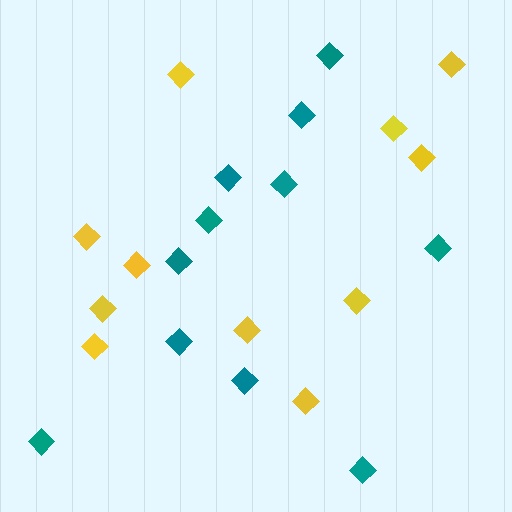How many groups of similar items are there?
There are 2 groups: one group of yellow diamonds (11) and one group of teal diamonds (11).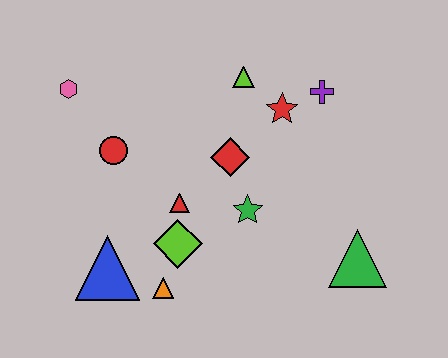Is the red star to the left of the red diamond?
No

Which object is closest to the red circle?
The pink hexagon is closest to the red circle.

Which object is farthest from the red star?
The blue triangle is farthest from the red star.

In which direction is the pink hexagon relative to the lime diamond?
The pink hexagon is above the lime diamond.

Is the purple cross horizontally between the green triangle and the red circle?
Yes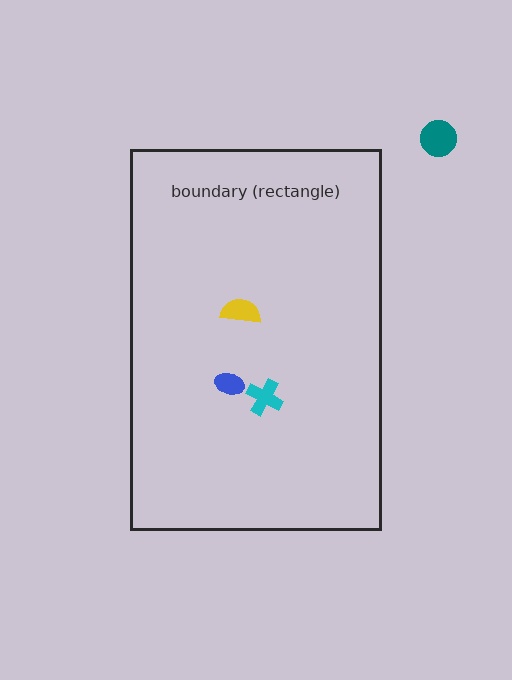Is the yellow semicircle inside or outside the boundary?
Inside.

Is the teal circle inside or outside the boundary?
Outside.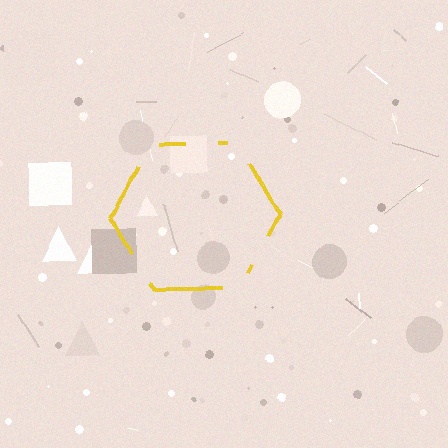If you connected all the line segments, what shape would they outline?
They would outline a hexagon.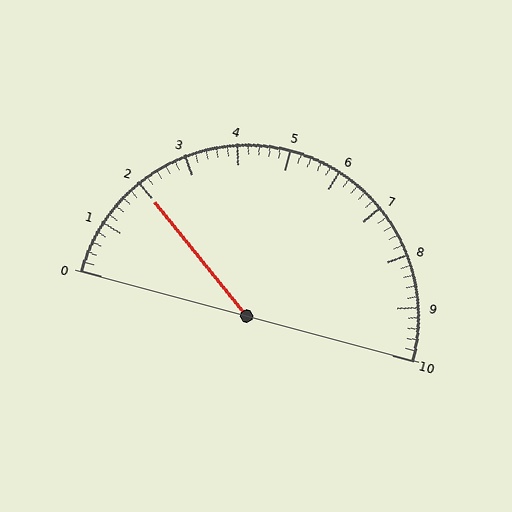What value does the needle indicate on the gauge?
The needle indicates approximately 2.0.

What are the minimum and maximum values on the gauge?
The gauge ranges from 0 to 10.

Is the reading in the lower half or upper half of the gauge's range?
The reading is in the lower half of the range (0 to 10).